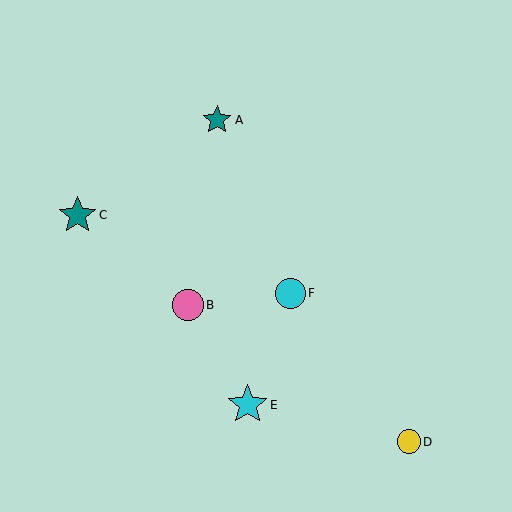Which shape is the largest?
The cyan star (labeled E) is the largest.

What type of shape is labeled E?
Shape E is a cyan star.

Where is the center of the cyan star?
The center of the cyan star is at (248, 405).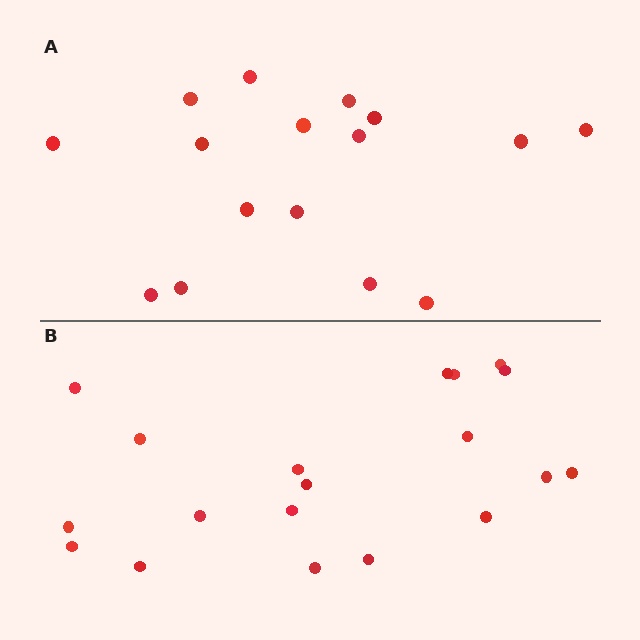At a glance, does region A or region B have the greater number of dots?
Region B (the bottom region) has more dots.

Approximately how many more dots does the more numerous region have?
Region B has just a few more — roughly 2 or 3 more dots than region A.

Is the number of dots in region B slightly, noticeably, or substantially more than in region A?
Region B has only slightly more — the two regions are fairly close. The ratio is roughly 1.2 to 1.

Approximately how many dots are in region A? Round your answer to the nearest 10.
About 20 dots. (The exact count is 16, which rounds to 20.)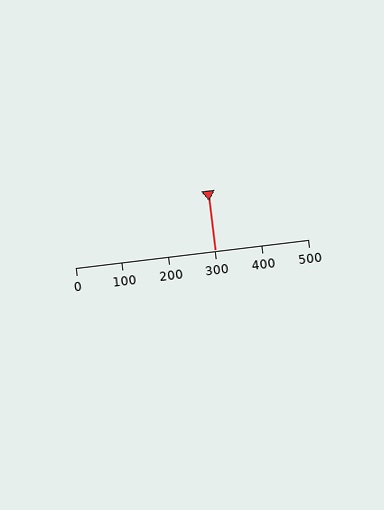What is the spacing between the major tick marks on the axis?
The major ticks are spaced 100 apart.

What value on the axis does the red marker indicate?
The marker indicates approximately 300.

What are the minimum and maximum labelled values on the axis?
The axis runs from 0 to 500.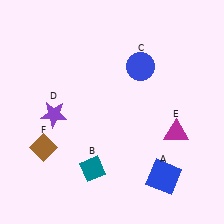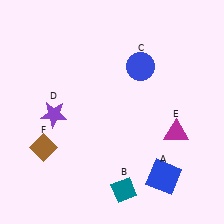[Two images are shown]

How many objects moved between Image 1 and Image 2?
1 object moved between the two images.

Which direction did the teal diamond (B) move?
The teal diamond (B) moved right.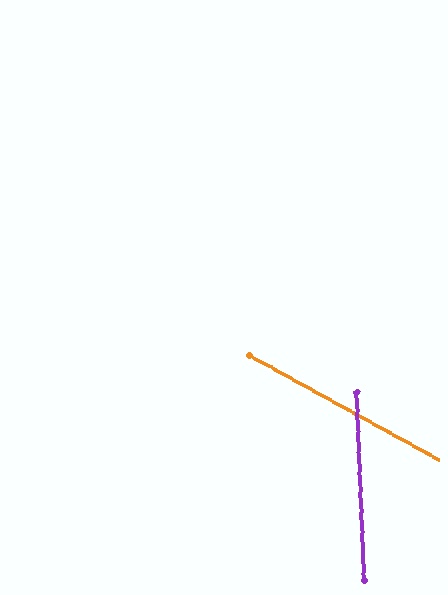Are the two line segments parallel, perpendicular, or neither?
Neither parallel nor perpendicular — they differ by about 59°.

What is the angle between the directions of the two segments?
Approximately 59 degrees.